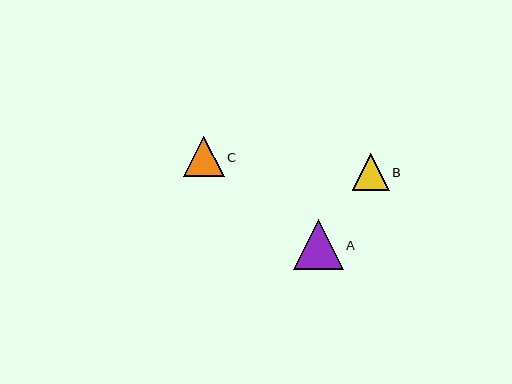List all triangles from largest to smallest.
From largest to smallest: A, C, B.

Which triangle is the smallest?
Triangle B is the smallest with a size of approximately 37 pixels.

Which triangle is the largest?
Triangle A is the largest with a size of approximately 50 pixels.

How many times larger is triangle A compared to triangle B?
Triangle A is approximately 1.3 times the size of triangle B.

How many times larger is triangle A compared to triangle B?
Triangle A is approximately 1.3 times the size of triangle B.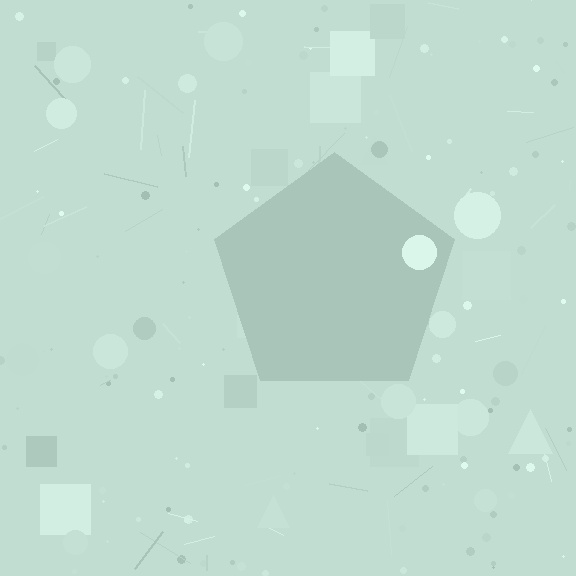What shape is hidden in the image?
A pentagon is hidden in the image.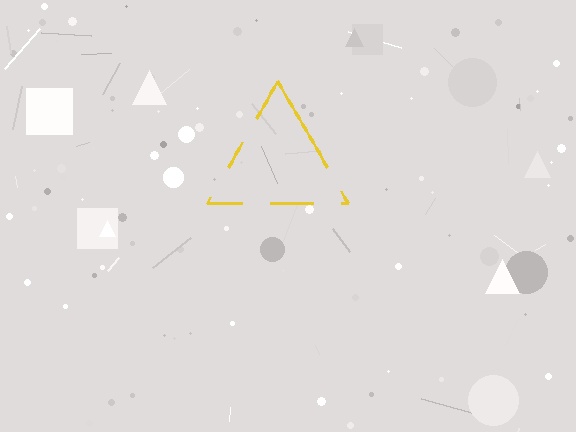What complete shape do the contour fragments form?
The contour fragments form a triangle.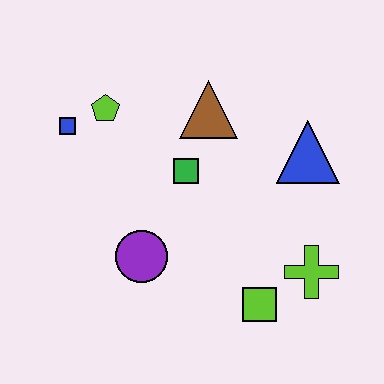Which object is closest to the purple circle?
The green square is closest to the purple circle.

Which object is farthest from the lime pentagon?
The lime cross is farthest from the lime pentagon.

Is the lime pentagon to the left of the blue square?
No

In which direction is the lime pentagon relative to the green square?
The lime pentagon is to the left of the green square.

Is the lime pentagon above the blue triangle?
Yes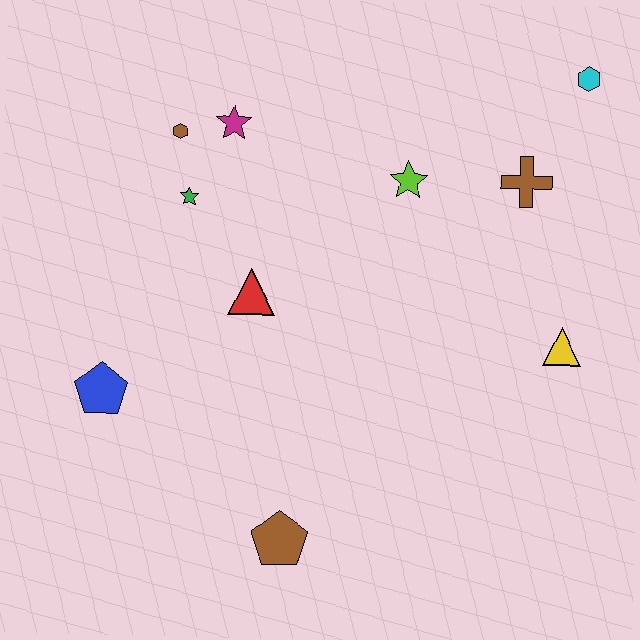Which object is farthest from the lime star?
The brown pentagon is farthest from the lime star.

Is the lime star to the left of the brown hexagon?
No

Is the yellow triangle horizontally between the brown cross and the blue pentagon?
No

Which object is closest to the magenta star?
The brown hexagon is closest to the magenta star.